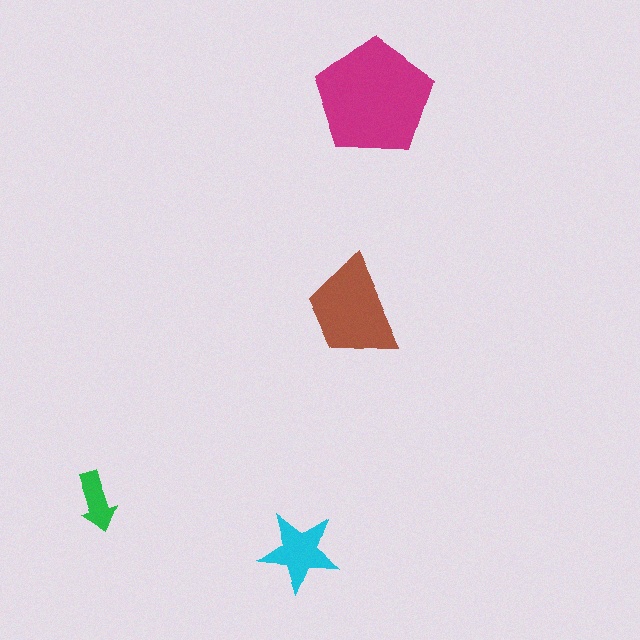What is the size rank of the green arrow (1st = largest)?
4th.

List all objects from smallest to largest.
The green arrow, the cyan star, the brown trapezoid, the magenta pentagon.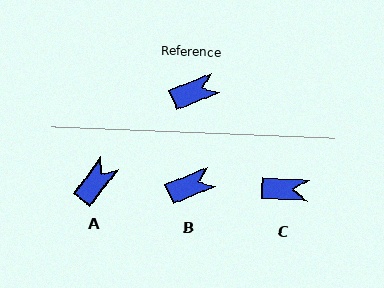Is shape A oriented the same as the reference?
No, it is off by about 31 degrees.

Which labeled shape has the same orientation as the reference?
B.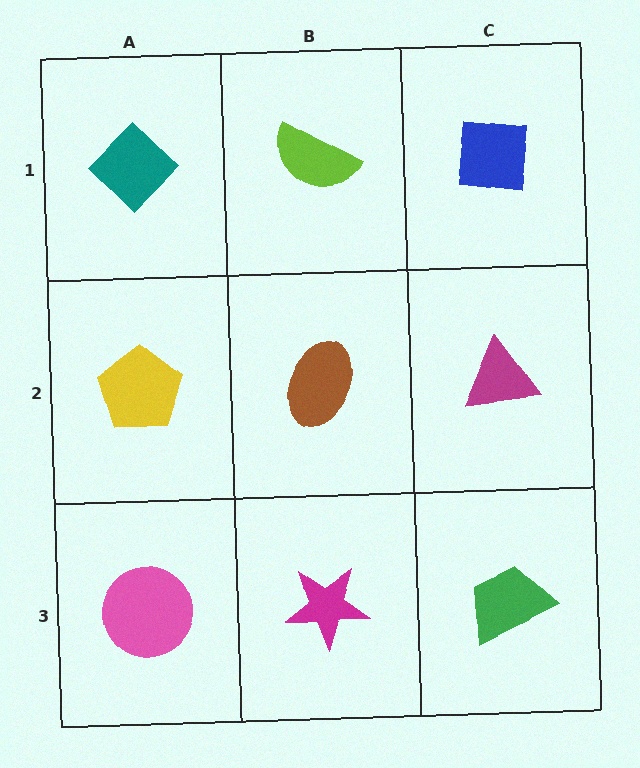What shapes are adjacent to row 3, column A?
A yellow pentagon (row 2, column A), a magenta star (row 3, column B).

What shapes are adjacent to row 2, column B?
A lime semicircle (row 1, column B), a magenta star (row 3, column B), a yellow pentagon (row 2, column A), a magenta triangle (row 2, column C).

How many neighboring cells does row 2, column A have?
3.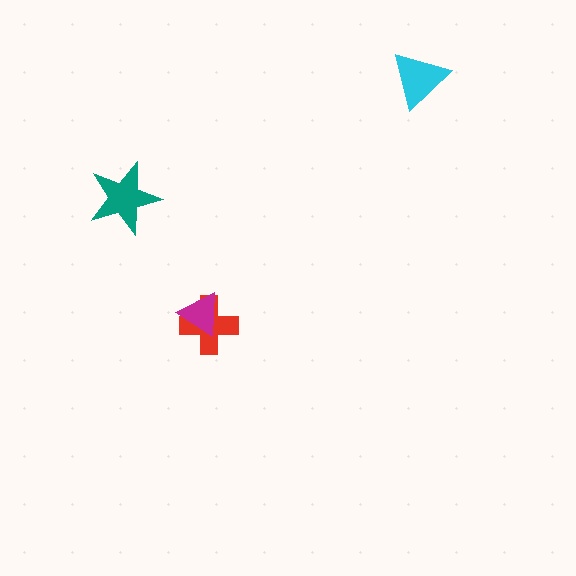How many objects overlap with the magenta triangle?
1 object overlaps with the magenta triangle.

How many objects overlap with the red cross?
1 object overlaps with the red cross.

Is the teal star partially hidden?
No, no other shape covers it.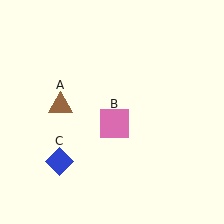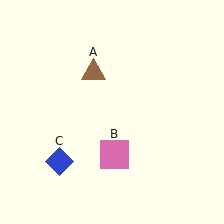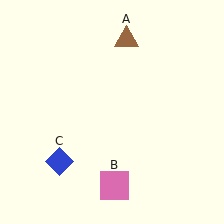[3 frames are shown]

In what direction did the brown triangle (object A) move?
The brown triangle (object A) moved up and to the right.